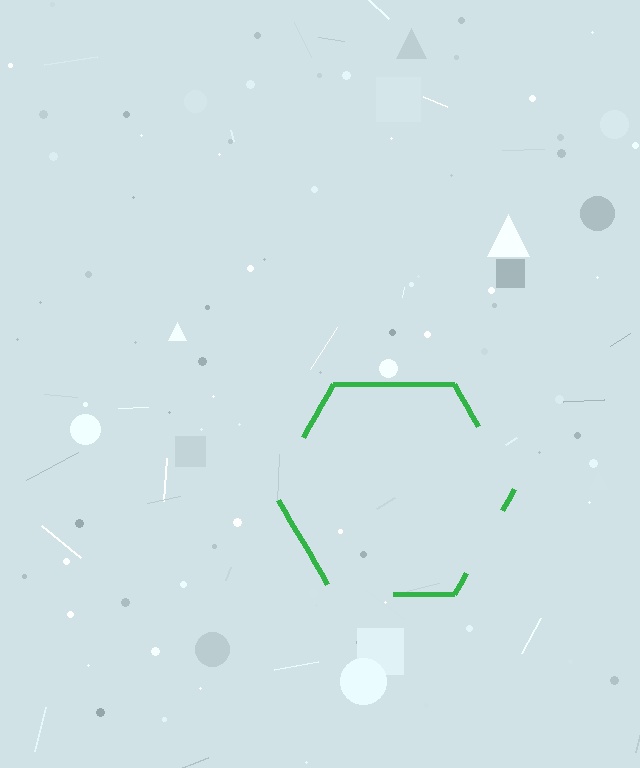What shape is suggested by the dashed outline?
The dashed outline suggests a hexagon.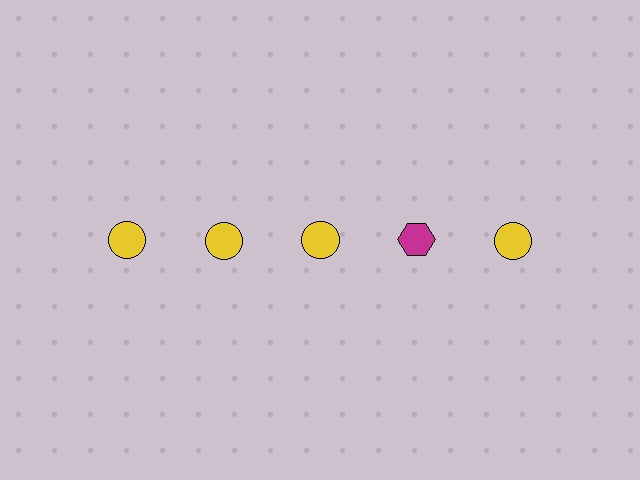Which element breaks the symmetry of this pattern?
The magenta hexagon in the top row, second from right column breaks the symmetry. All other shapes are yellow circles.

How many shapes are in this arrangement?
There are 5 shapes arranged in a grid pattern.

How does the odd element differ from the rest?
It differs in both color (magenta instead of yellow) and shape (hexagon instead of circle).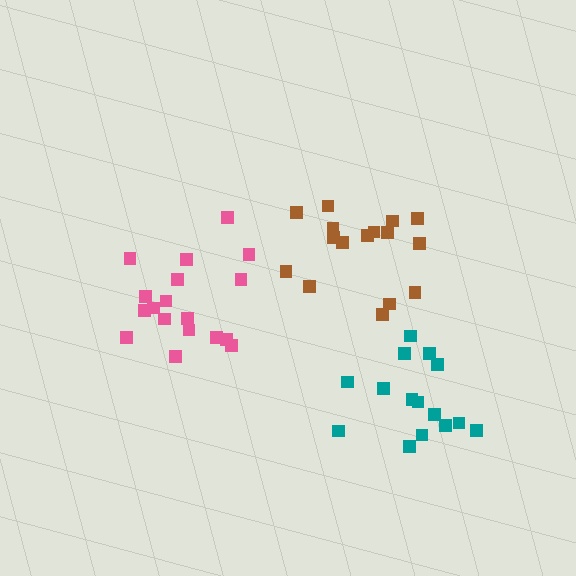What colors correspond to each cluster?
The clusters are colored: pink, brown, teal.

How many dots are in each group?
Group 1: 18 dots, Group 2: 16 dots, Group 3: 15 dots (49 total).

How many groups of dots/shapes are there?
There are 3 groups.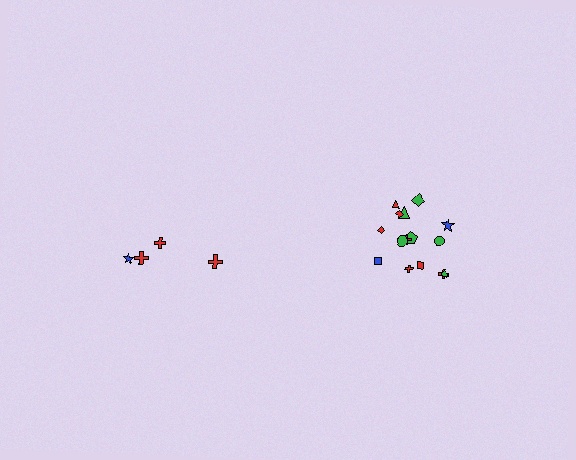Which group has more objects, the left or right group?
The right group.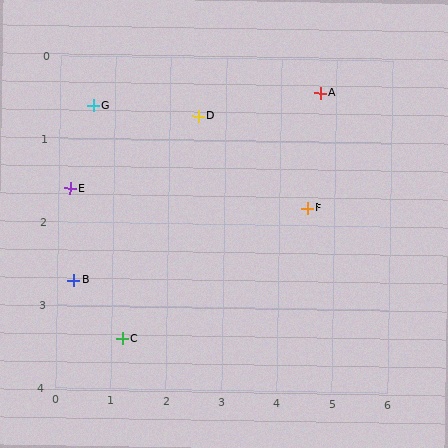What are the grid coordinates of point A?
Point A is at approximately (4.7, 0.4).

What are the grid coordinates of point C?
Point C is at approximately (1.2, 3.4).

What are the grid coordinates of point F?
Point F is at approximately (4.5, 1.8).